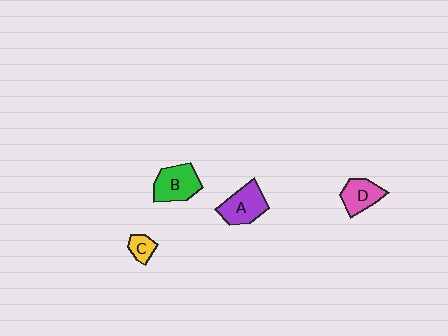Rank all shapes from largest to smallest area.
From largest to smallest: A (purple), B (green), D (pink), C (yellow).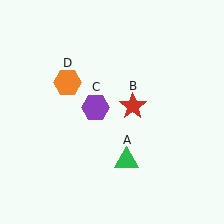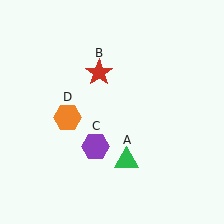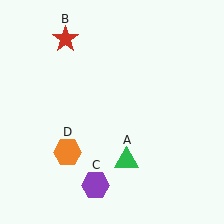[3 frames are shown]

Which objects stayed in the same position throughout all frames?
Green triangle (object A) remained stationary.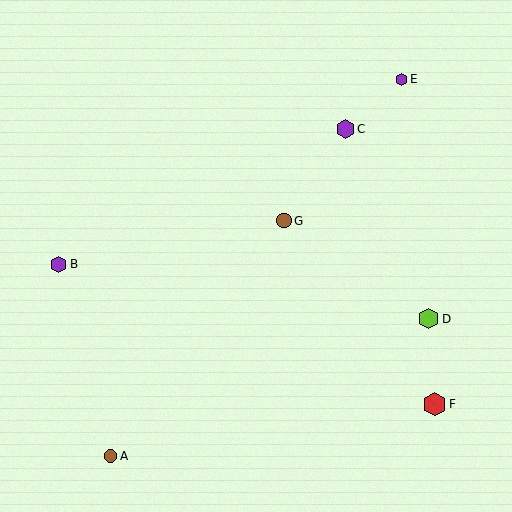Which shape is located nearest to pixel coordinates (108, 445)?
The brown circle (labeled A) at (111, 456) is nearest to that location.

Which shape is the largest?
The red hexagon (labeled F) is the largest.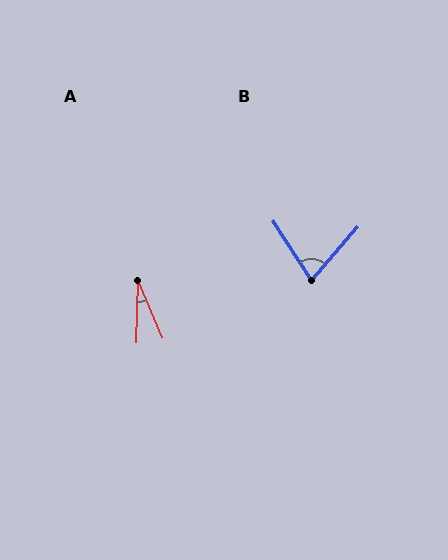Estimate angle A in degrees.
Approximately 24 degrees.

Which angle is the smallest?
A, at approximately 24 degrees.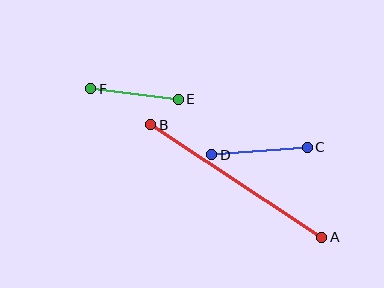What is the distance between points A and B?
The distance is approximately 205 pixels.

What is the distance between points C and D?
The distance is approximately 95 pixels.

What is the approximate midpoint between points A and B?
The midpoint is at approximately (236, 181) pixels.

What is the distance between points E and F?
The distance is approximately 88 pixels.